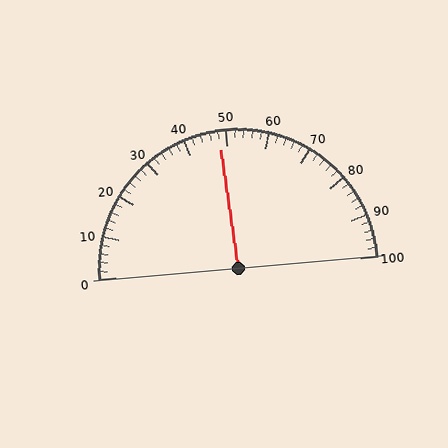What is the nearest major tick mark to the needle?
The nearest major tick mark is 50.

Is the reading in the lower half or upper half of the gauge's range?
The reading is in the lower half of the range (0 to 100).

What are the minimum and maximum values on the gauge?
The gauge ranges from 0 to 100.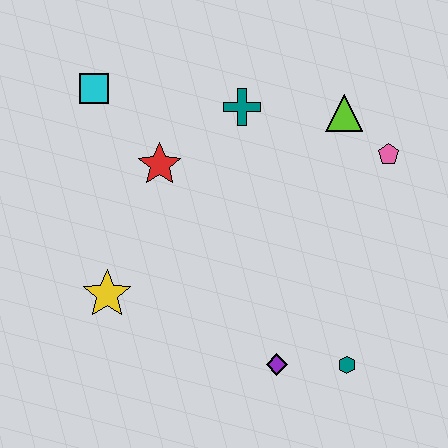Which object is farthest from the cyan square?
The teal hexagon is farthest from the cyan square.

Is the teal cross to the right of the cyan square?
Yes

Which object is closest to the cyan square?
The red star is closest to the cyan square.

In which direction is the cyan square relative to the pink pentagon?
The cyan square is to the left of the pink pentagon.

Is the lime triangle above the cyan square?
No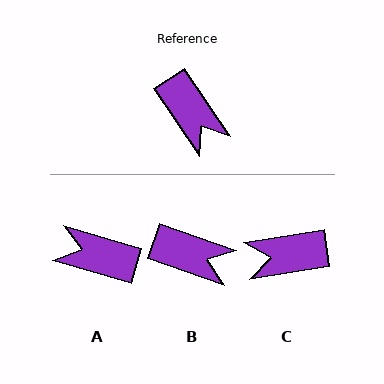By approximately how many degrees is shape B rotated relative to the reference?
Approximately 37 degrees counter-clockwise.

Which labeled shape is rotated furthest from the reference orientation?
A, about 141 degrees away.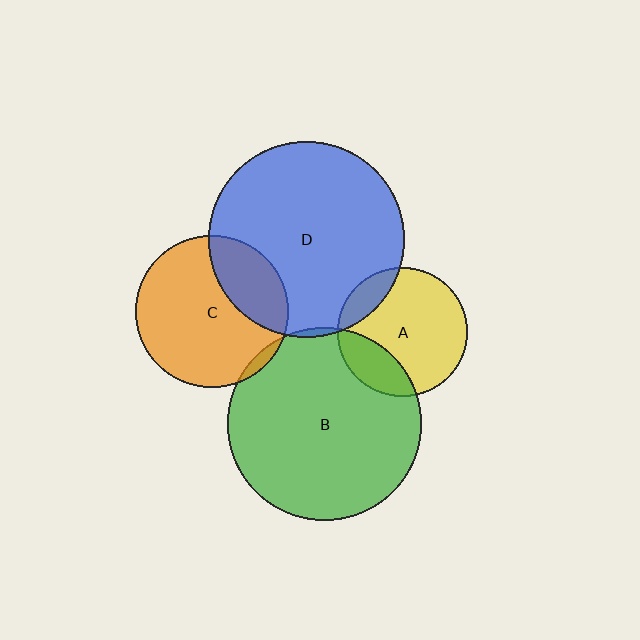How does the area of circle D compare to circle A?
Approximately 2.3 times.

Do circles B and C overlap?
Yes.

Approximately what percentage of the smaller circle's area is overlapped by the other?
Approximately 5%.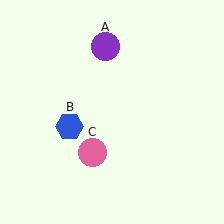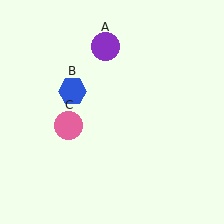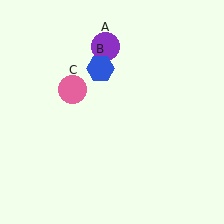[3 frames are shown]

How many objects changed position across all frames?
2 objects changed position: blue hexagon (object B), pink circle (object C).